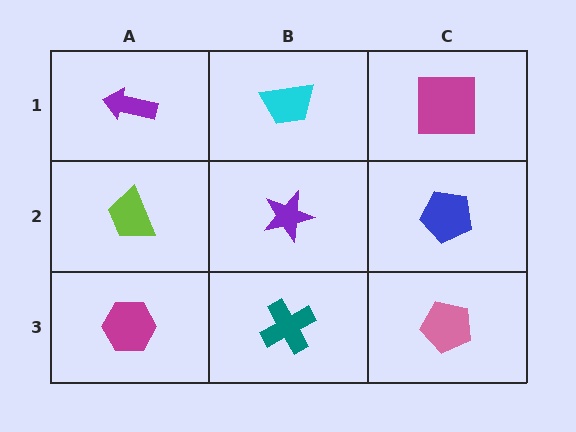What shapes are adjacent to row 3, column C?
A blue pentagon (row 2, column C), a teal cross (row 3, column B).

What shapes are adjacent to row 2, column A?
A purple arrow (row 1, column A), a magenta hexagon (row 3, column A), a purple star (row 2, column B).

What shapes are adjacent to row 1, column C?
A blue pentagon (row 2, column C), a cyan trapezoid (row 1, column B).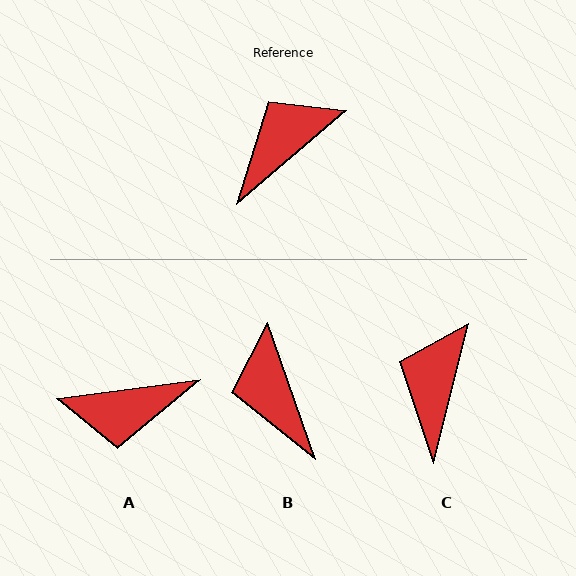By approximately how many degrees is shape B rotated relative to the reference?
Approximately 69 degrees counter-clockwise.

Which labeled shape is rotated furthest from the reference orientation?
A, about 147 degrees away.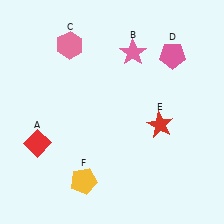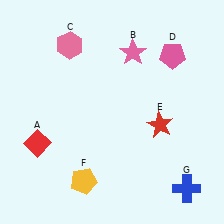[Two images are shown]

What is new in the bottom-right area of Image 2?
A blue cross (G) was added in the bottom-right area of Image 2.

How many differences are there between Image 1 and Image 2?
There is 1 difference between the two images.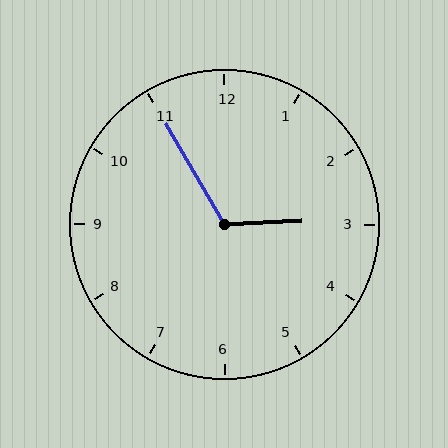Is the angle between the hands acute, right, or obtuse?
It is obtuse.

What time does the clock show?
2:55.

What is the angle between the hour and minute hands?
Approximately 118 degrees.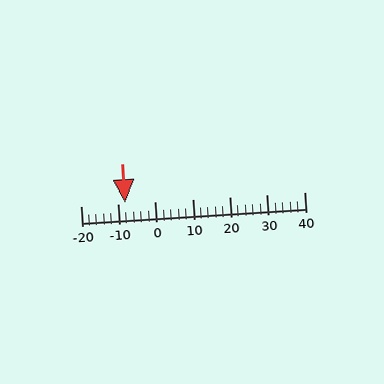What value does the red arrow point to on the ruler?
The red arrow points to approximately -8.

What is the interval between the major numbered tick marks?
The major tick marks are spaced 10 units apart.